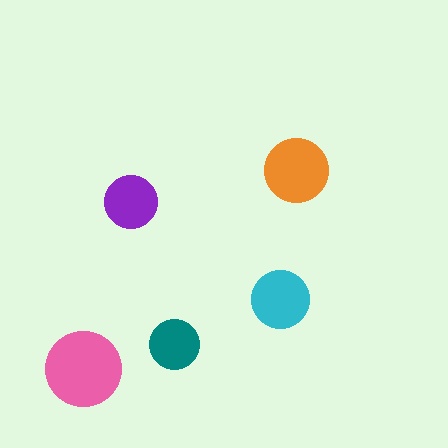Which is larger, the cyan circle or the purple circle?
The cyan one.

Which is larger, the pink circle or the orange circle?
The pink one.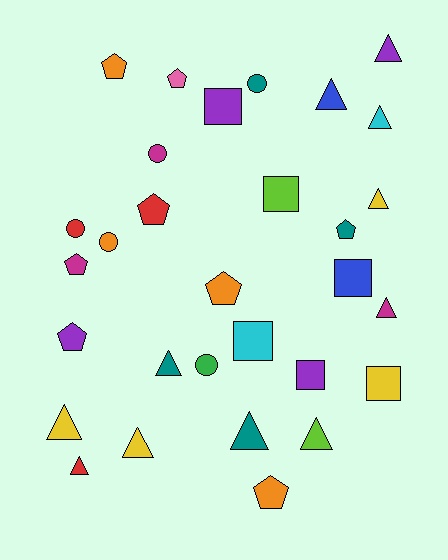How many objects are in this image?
There are 30 objects.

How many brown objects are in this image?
There are no brown objects.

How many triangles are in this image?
There are 11 triangles.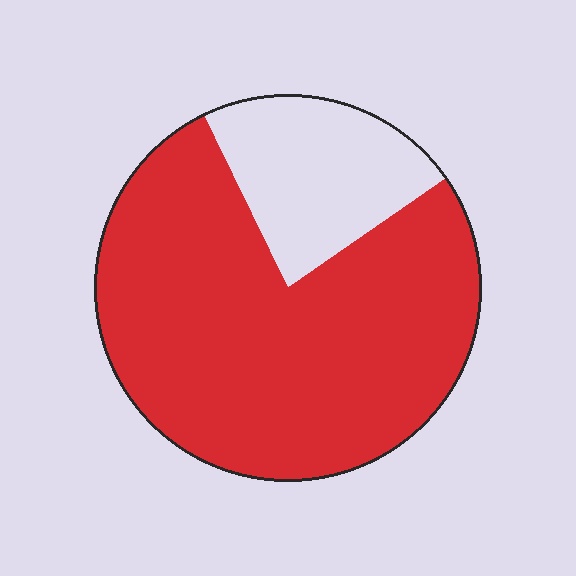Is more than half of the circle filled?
Yes.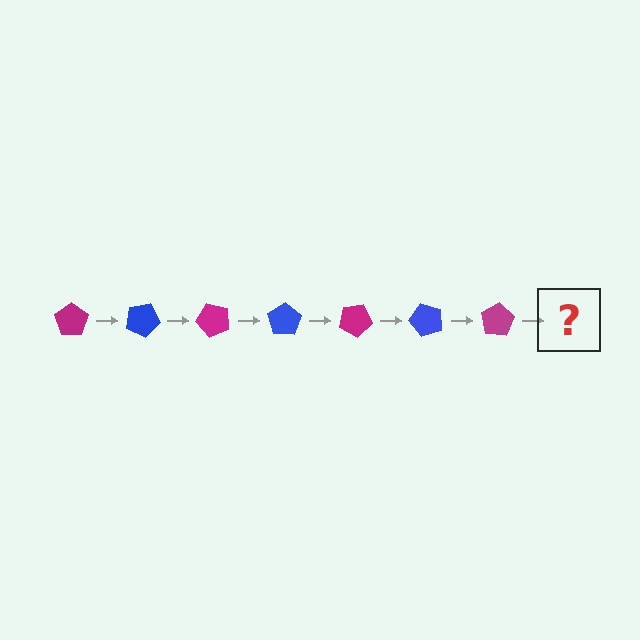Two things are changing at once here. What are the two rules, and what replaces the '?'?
The two rules are that it rotates 25 degrees each step and the color cycles through magenta and blue. The '?' should be a blue pentagon, rotated 175 degrees from the start.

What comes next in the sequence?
The next element should be a blue pentagon, rotated 175 degrees from the start.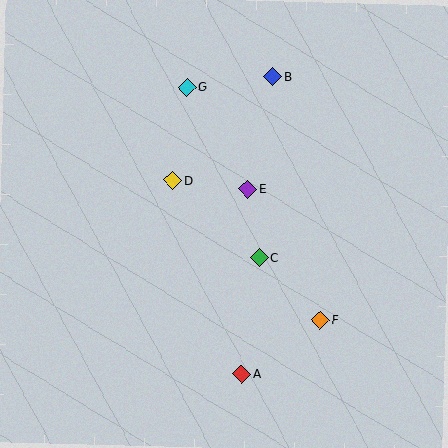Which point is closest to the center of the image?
Point E at (247, 189) is closest to the center.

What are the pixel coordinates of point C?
Point C is at (259, 258).